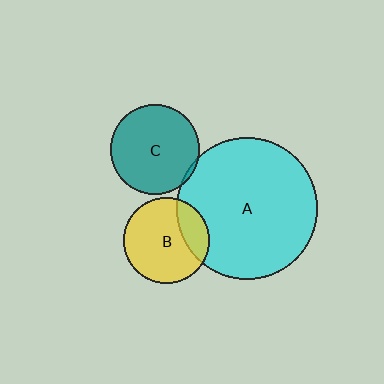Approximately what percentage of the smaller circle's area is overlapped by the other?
Approximately 25%.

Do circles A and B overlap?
Yes.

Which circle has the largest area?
Circle A (cyan).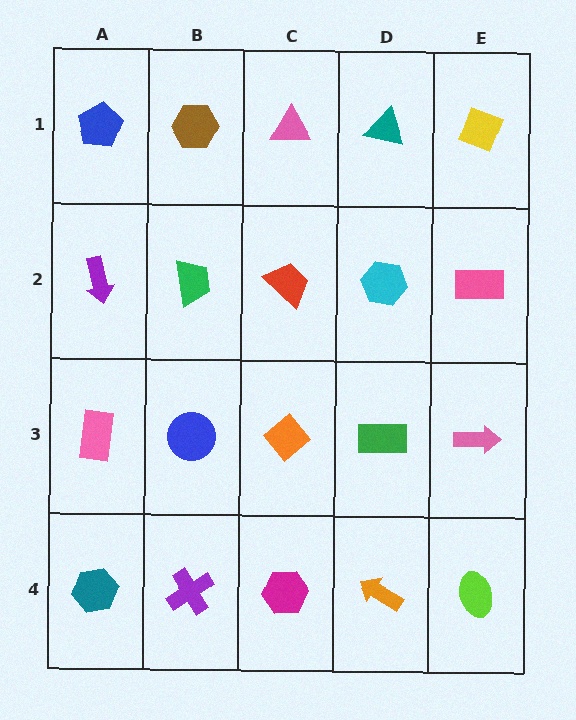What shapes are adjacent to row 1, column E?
A pink rectangle (row 2, column E), a teal triangle (row 1, column D).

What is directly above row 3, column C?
A red trapezoid.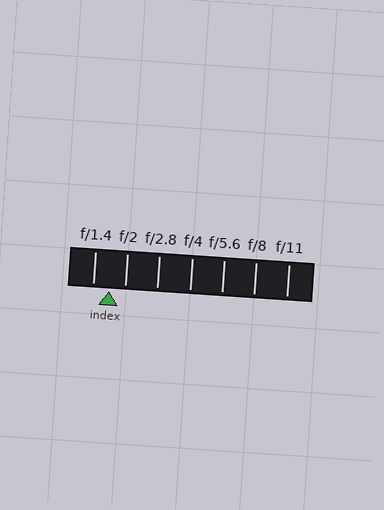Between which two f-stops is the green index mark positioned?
The index mark is between f/1.4 and f/2.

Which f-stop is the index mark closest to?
The index mark is closest to f/2.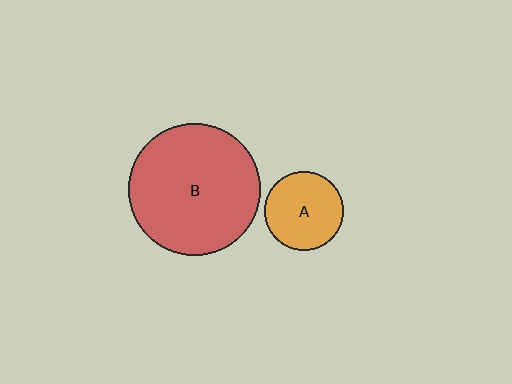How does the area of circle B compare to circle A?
Approximately 2.8 times.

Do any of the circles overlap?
No, none of the circles overlap.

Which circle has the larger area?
Circle B (red).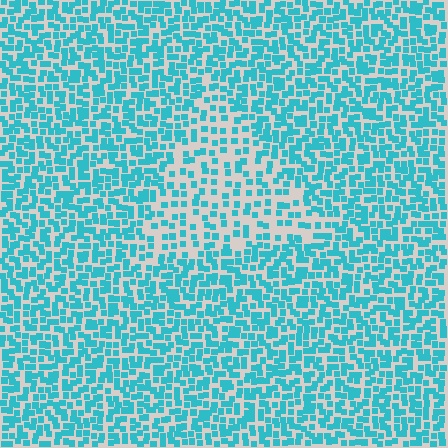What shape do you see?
I see a triangle.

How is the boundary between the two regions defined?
The boundary is defined by a change in element density (approximately 1.9x ratio). All elements are the same color, size, and shape.